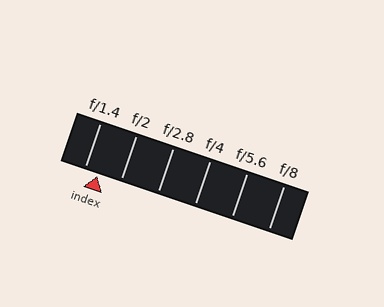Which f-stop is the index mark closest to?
The index mark is closest to f/1.4.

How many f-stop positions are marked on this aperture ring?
There are 6 f-stop positions marked.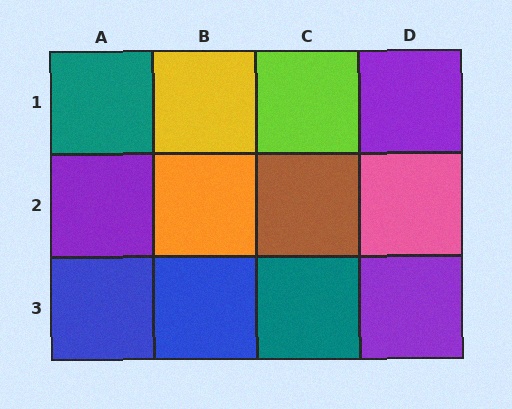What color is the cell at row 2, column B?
Orange.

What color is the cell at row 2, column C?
Brown.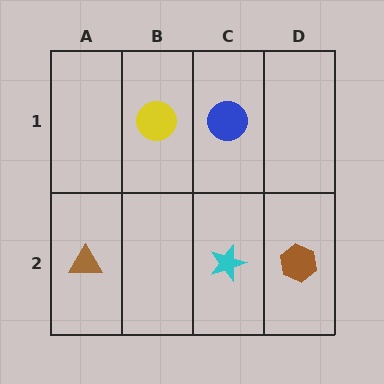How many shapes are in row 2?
3 shapes.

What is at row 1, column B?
A yellow circle.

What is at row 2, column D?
A brown hexagon.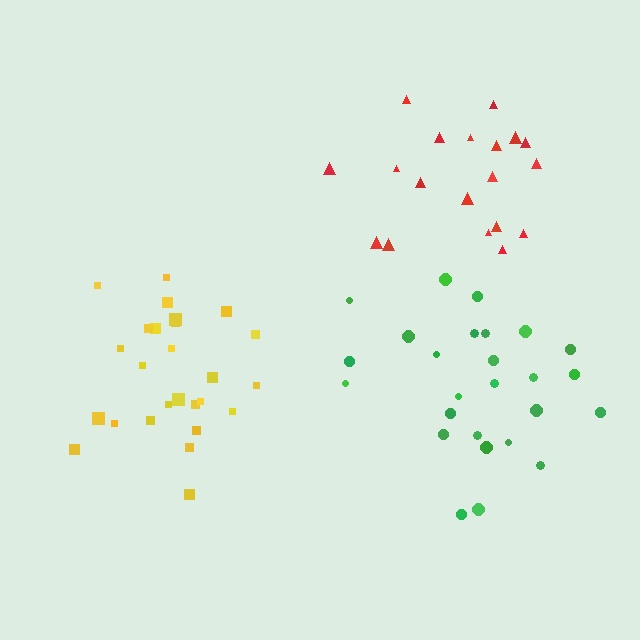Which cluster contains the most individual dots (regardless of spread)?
Yellow (26).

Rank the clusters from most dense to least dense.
green, red, yellow.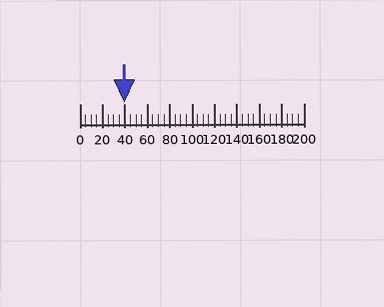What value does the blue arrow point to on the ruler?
The blue arrow points to approximately 40.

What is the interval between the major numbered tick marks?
The major tick marks are spaced 20 units apart.